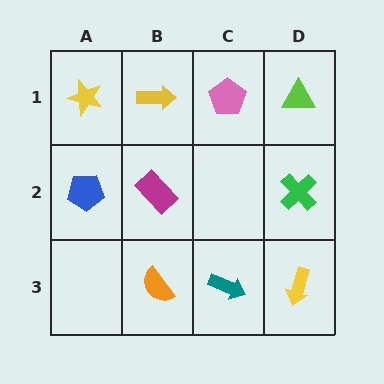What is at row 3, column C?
A teal arrow.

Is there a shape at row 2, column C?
No, that cell is empty.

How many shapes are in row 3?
3 shapes.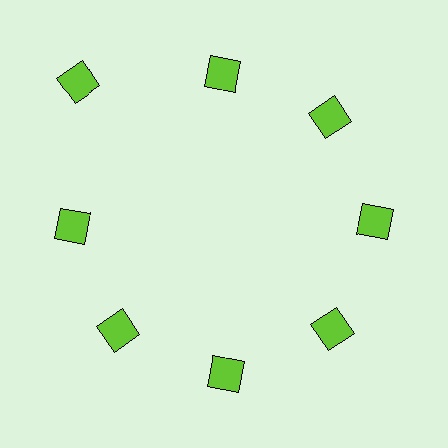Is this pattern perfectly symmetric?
No. The 8 lime squares are arranged in a ring, but one element near the 10 o'clock position is pushed outward from the center, breaking the 8-fold rotational symmetry.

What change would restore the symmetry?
The symmetry would be restored by moving it inward, back onto the ring so that all 8 squares sit at equal angles and equal distance from the center.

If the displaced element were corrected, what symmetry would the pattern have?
It would have 8-fold rotational symmetry — the pattern would map onto itself every 45 degrees.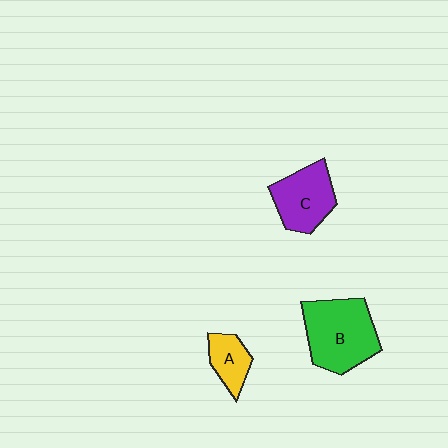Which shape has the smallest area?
Shape A (yellow).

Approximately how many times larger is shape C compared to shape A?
Approximately 1.7 times.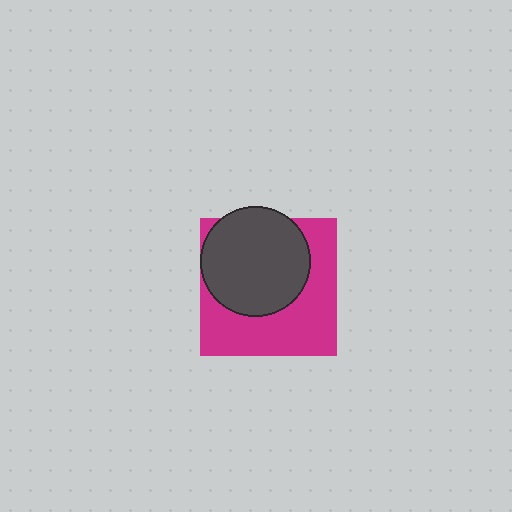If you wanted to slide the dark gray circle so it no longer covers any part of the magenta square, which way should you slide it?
Slide it toward the upper-left — that is the most direct way to separate the two shapes.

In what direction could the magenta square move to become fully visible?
The magenta square could move toward the lower-right. That would shift it out from behind the dark gray circle entirely.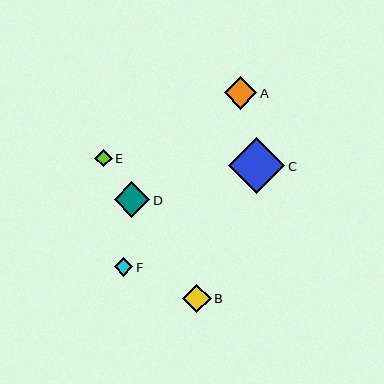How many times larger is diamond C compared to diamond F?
Diamond C is approximately 3.0 times the size of diamond F.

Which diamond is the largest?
Diamond C is the largest with a size of approximately 56 pixels.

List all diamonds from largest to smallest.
From largest to smallest: C, D, A, B, F, E.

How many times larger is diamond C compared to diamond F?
Diamond C is approximately 3.0 times the size of diamond F.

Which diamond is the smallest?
Diamond E is the smallest with a size of approximately 18 pixels.